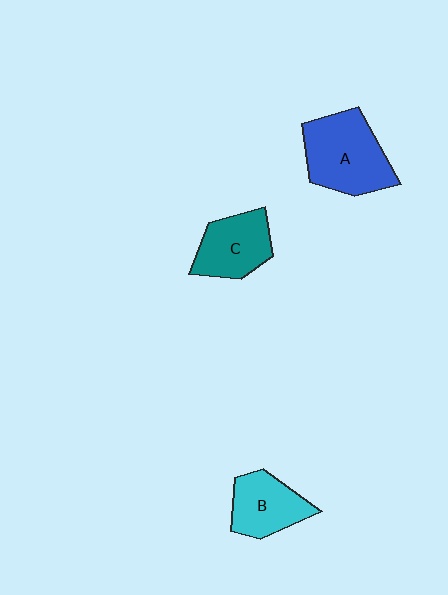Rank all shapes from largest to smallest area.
From largest to smallest: A (blue), C (teal), B (cyan).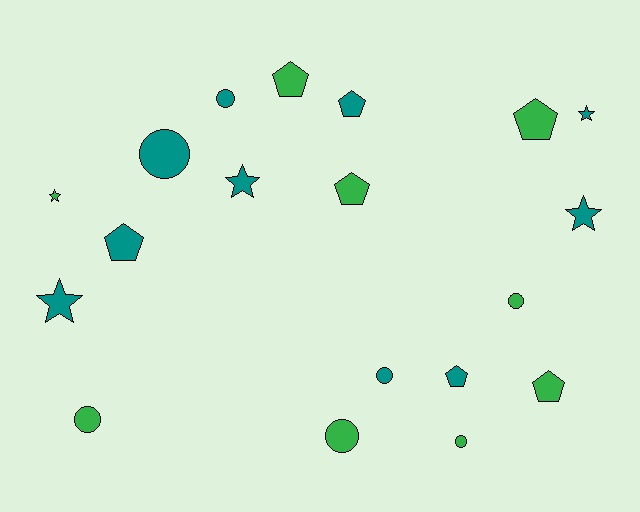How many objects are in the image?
There are 19 objects.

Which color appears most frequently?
Teal, with 10 objects.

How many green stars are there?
There is 1 green star.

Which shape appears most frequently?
Pentagon, with 7 objects.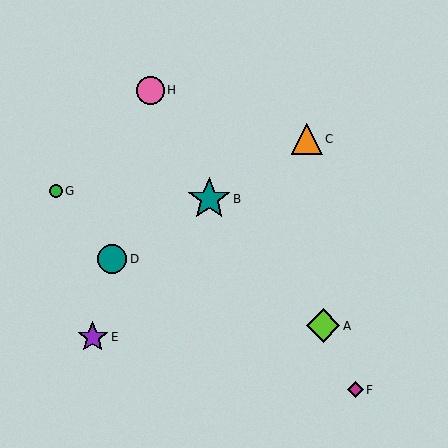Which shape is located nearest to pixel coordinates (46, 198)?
The green circle (labeled G) at (56, 191) is nearest to that location.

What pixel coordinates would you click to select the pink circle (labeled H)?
Click at (150, 90) to select the pink circle H.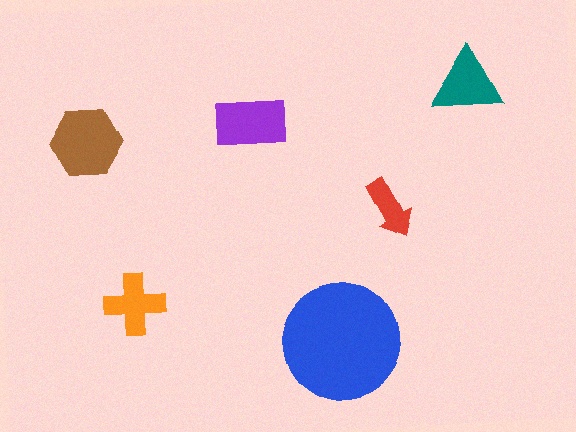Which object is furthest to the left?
The brown hexagon is leftmost.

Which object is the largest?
The blue circle.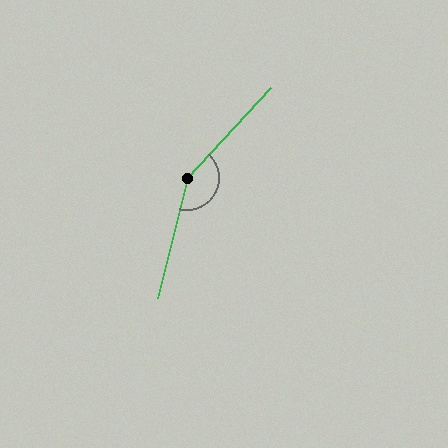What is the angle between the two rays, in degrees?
Approximately 151 degrees.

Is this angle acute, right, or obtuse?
It is obtuse.